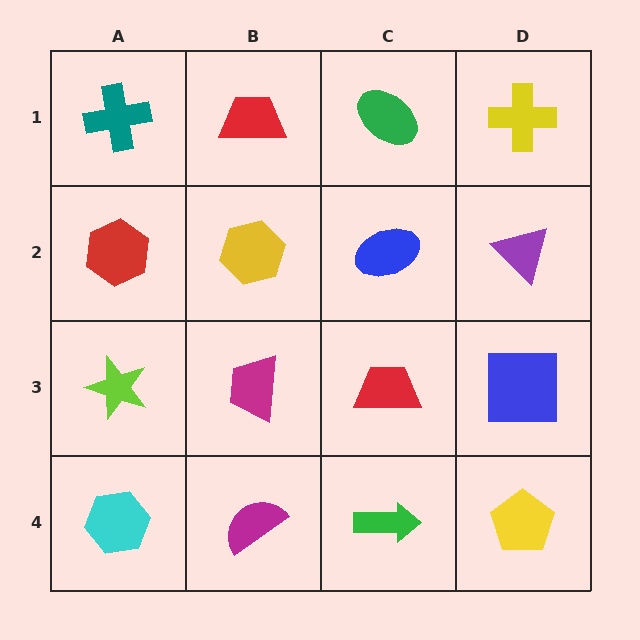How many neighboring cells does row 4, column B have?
3.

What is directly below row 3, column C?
A green arrow.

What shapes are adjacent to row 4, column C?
A red trapezoid (row 3, column C), a magenta semicircle (row 4, column B), a yellow pentagon (row 4, column D).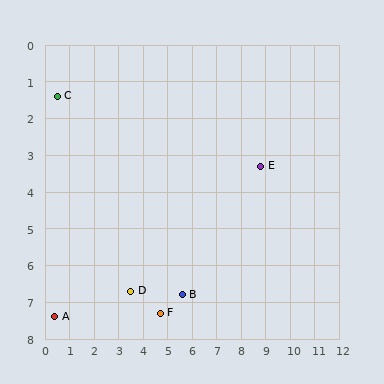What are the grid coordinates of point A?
Point A is at approximately (0.4, 7.4).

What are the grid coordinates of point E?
Point E is at approximately (8.8, 3.3).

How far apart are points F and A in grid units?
Points F and A are about 4.3 grid units apart.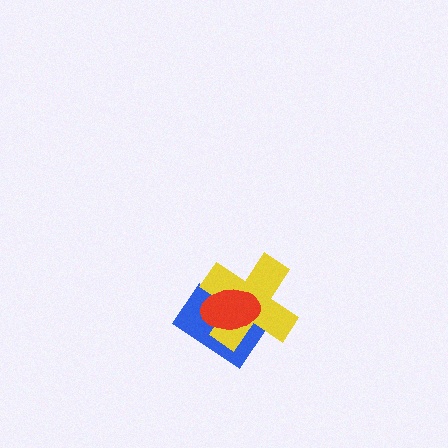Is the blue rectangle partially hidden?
Yes, it is partially covered by another shape.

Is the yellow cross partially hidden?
Yes, it is partially covered by another shape.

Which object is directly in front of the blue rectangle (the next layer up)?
The yellow cross is directly in front of the blue rectangle.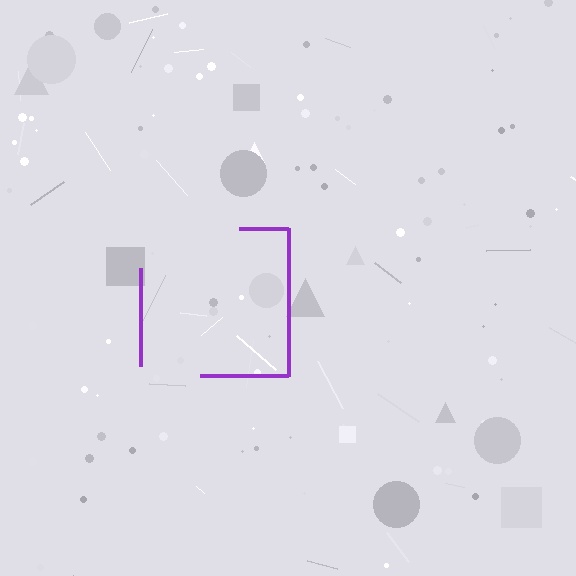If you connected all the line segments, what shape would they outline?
They would outline a square.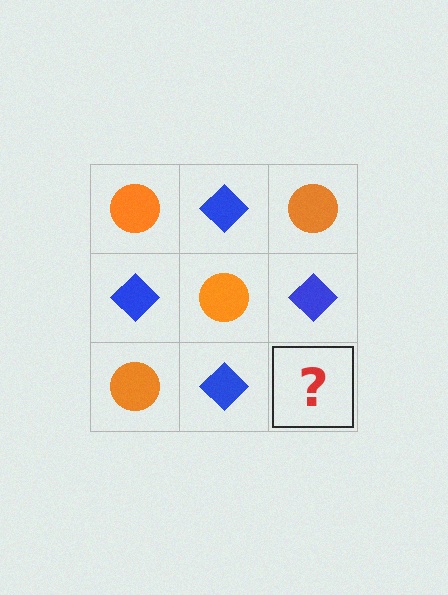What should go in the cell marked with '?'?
The missing cell should contain an orange circle.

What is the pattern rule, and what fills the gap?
The rule is that it alternates orange circle and blue diamond in a checkerboard pattern. The gap should be filled with an orange circle.